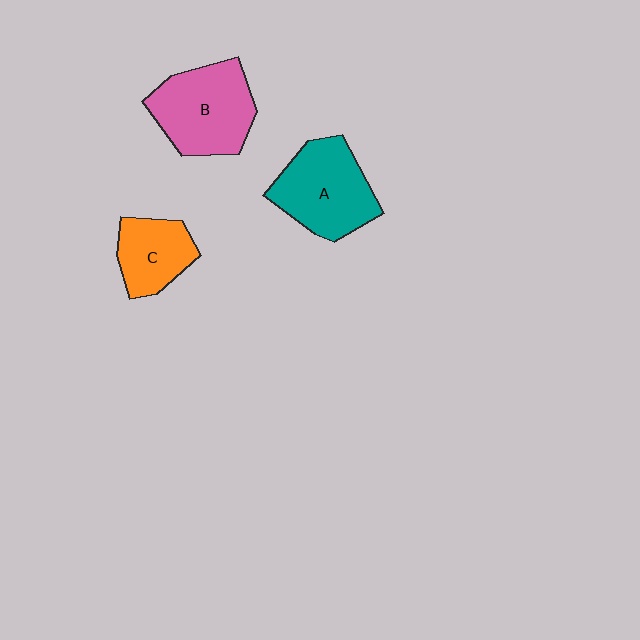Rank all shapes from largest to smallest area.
From largest to smallest: B (pink), A (teal), C (orange).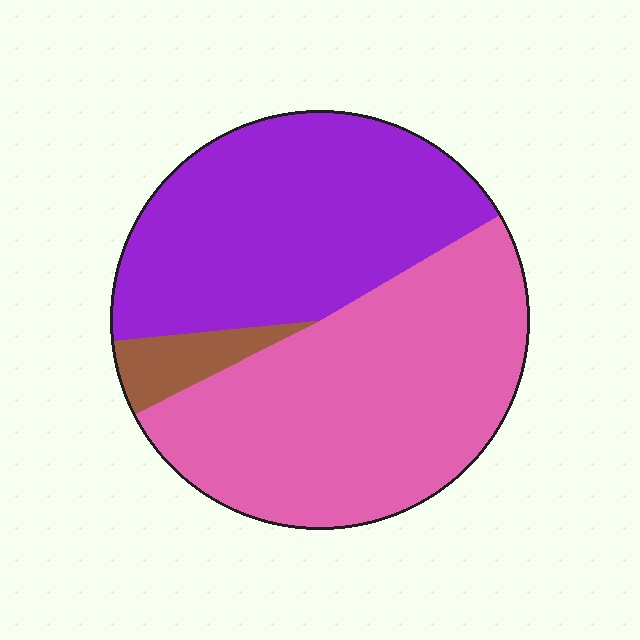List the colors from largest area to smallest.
From largest to smallest: pink, purple, brown.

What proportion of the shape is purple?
Purple takes up between a quarter and a half of the shape.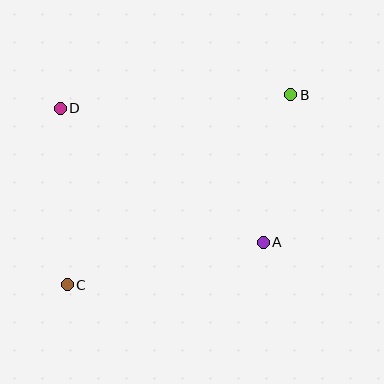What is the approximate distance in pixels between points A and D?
The distance between A and D is approximately 243 pixels.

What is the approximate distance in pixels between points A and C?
The distance between A and C is approximately 201 pixels.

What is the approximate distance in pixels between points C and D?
The distance between C and D is approximately 177 pixels.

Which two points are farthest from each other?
Points B and C are farthest from each other.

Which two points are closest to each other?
Points A and B are closest to each other.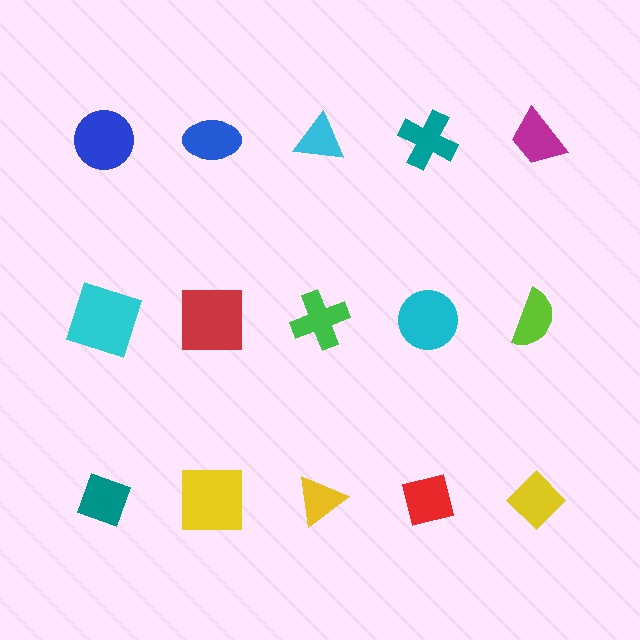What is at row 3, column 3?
A yellow triangle.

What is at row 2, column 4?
A cyan circle.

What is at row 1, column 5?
A magenta trapezoid.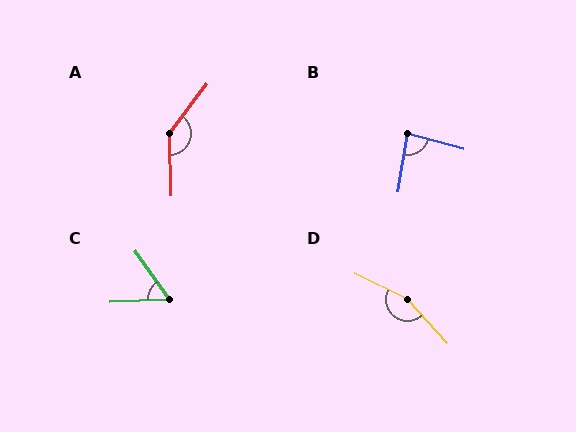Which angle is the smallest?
C, at approximately 57 degrees.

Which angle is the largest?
D, at approximately 157 degrees.